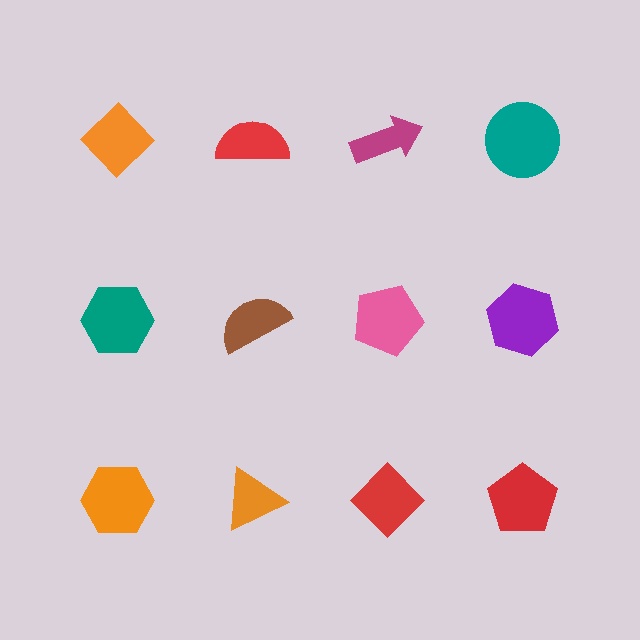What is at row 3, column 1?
An orange hexagon.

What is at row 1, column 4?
A teal circle.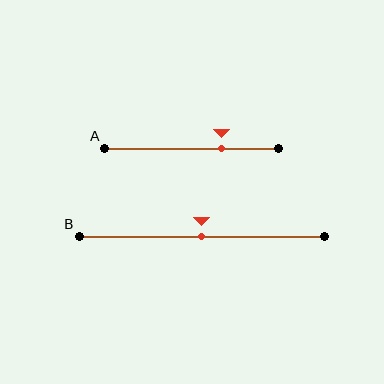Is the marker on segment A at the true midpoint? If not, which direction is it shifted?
No, the marker on segment A is shifted to the right by about 17% of the segment length.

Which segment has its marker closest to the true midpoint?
Segment B has its marker closest to the true midpoint.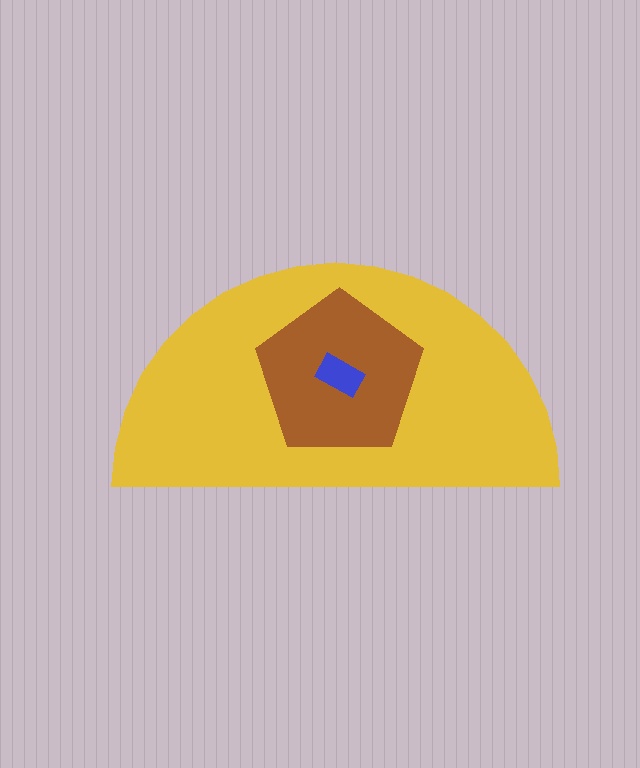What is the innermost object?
The blue rectangle.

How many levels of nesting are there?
3.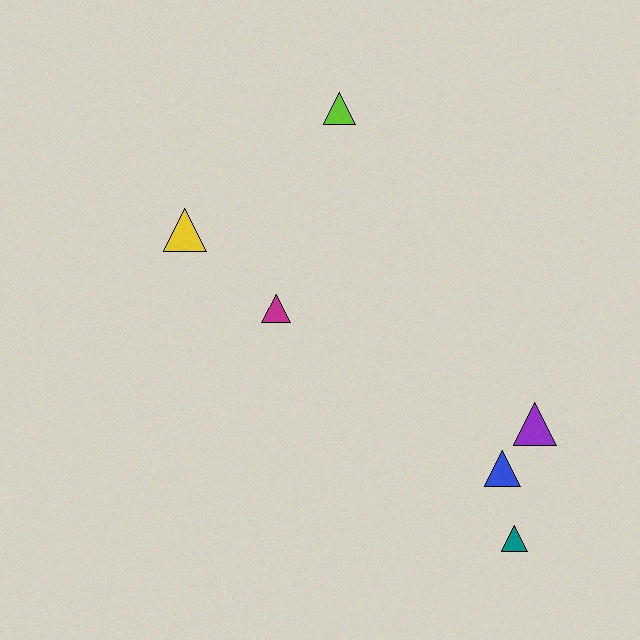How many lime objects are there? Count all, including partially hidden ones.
There is 1 lime object.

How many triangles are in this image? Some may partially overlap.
There are 6 triangles.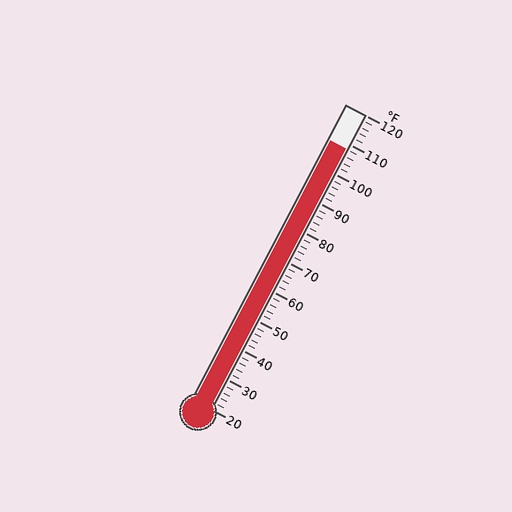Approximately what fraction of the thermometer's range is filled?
The thermometer is filled to approximately 90% of its range.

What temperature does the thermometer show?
The thermometer shows approximately 108°F.